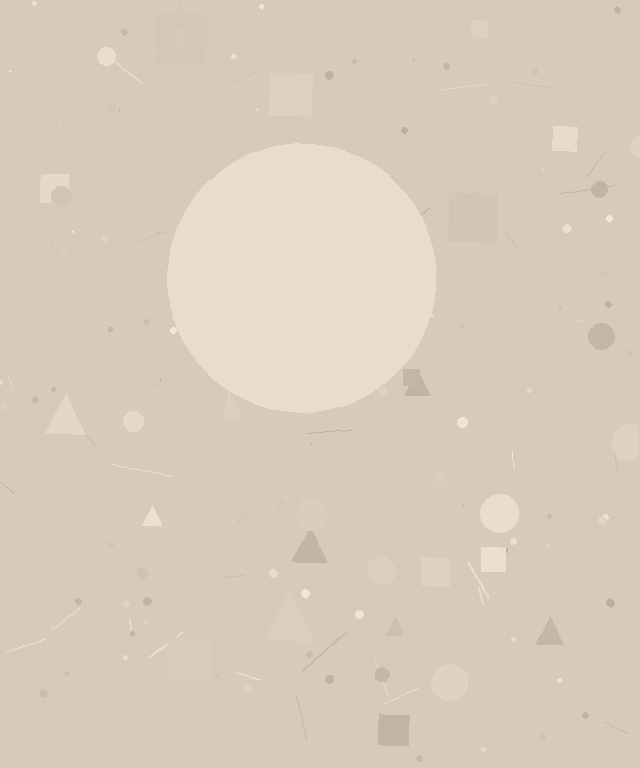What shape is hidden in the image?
A circle is hidden in the image.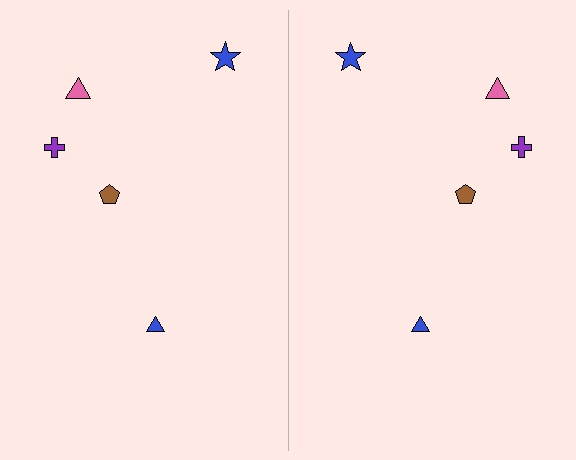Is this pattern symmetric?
Yes, this pattern has bilateral (reflection) symmetry.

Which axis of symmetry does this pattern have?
The pattern has a vertical axis of symmetry running through the center of the image.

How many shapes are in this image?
There are 10 shapes in this image.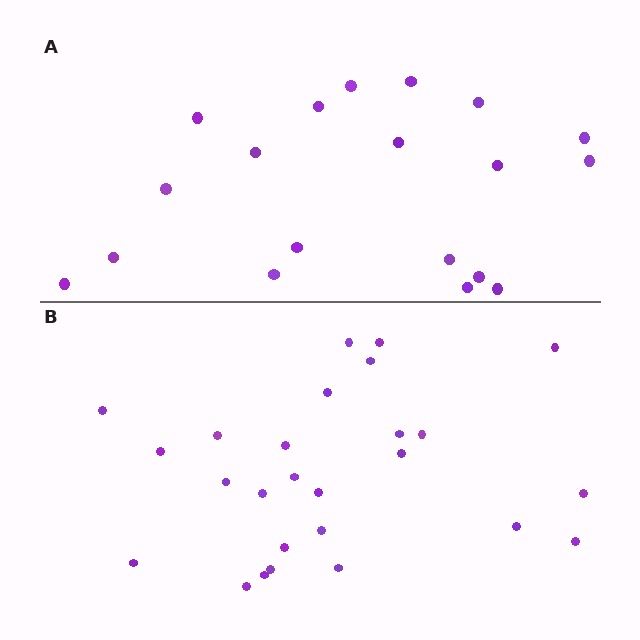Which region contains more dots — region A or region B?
Region B (the bottom region) has more dots.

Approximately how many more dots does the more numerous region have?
Region B has roughly 8 or so more dots than region A.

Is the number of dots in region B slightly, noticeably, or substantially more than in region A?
Region B has noticeably more, but not dramatically so. The ratio is roughly 1.4 to 1.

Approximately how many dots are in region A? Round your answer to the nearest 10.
About 20 dots. (The exact count is 19, which rounds to 20.)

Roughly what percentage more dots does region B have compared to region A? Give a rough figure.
About 35% more.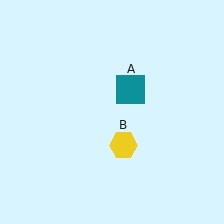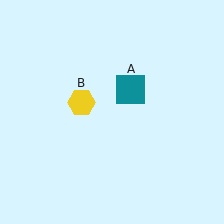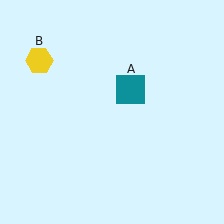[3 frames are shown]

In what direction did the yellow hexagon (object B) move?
The yellow hexagon (object B) moved up and to the left.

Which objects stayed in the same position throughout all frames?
Teal square (object A) remained stationary.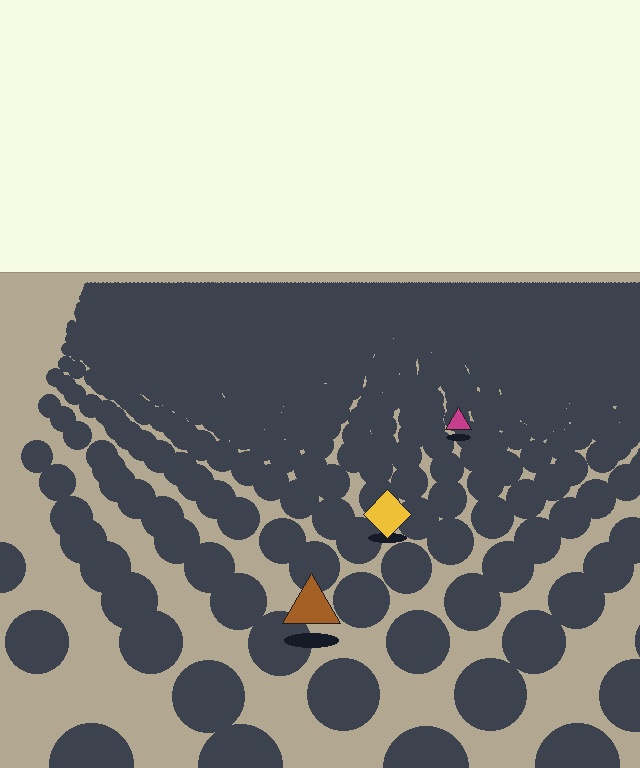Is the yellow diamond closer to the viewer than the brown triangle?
No. The brown triangle is closer — you can tell from the texture gradient: the ground texture is coarser near it.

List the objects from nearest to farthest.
From nearest to farthest: the brown triangle, the yellow diamond, the magenta triangle.